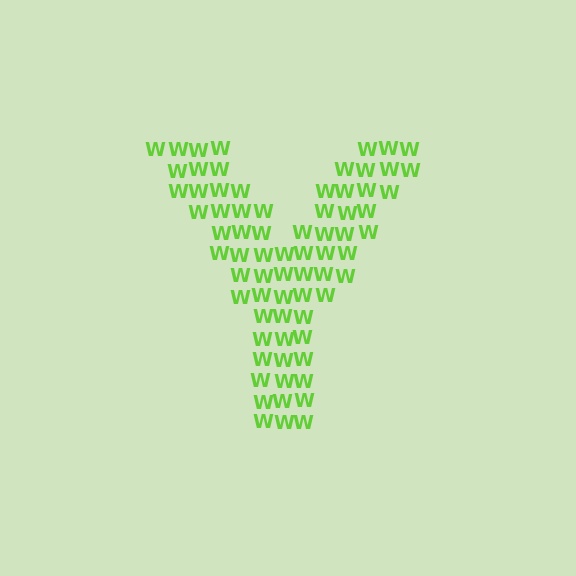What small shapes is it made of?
It is made of small letter W's.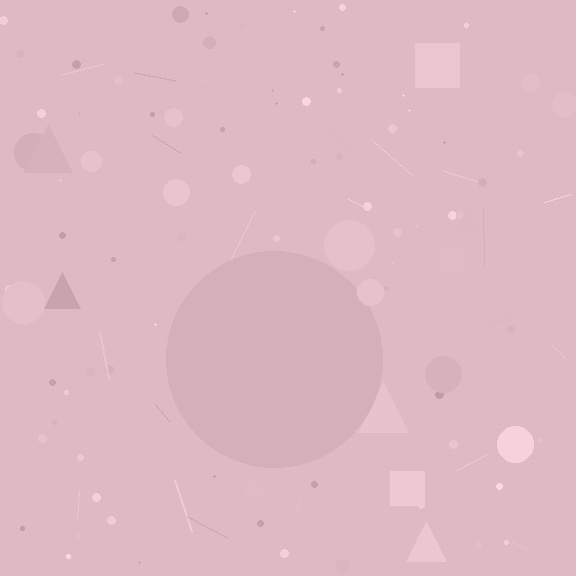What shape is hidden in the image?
A circle is hidden in the image.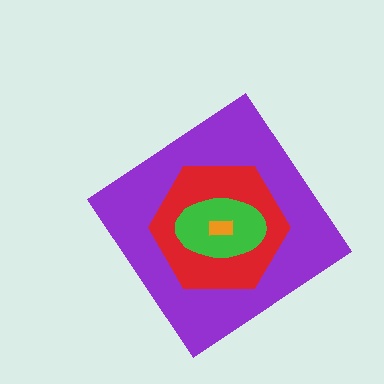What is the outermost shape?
The purple diamond.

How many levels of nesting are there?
4.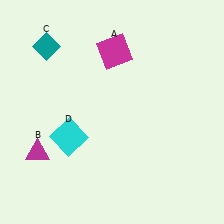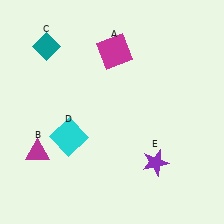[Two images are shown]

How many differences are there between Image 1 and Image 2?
There is 1 difference between the two images.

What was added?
A purple star (E) was added in Image 2.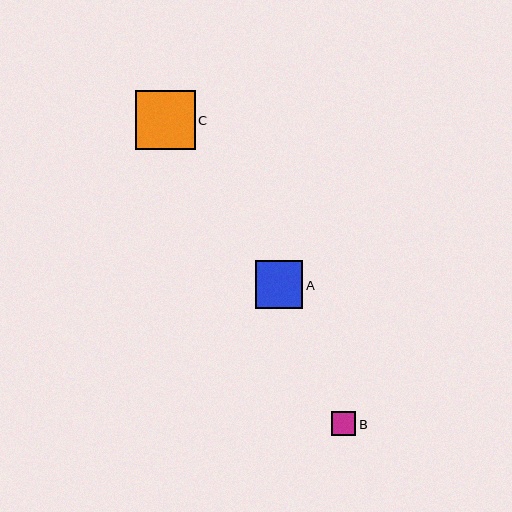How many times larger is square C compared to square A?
Square C is approximately 1.3 times the size of square A.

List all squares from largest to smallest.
From largest to smallest: C, A, B.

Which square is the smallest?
Square B is the smallest with a size of approximately 24 pixels.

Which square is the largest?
Square C is the largest with a size of approximately 60 pixels.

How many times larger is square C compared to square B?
Square C is approximately 2.4 times the size of square B.